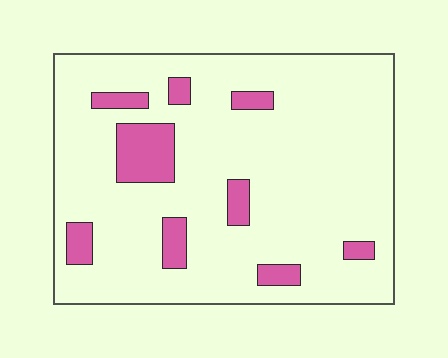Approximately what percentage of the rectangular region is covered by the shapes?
Approximately 15%.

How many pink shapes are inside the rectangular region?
9.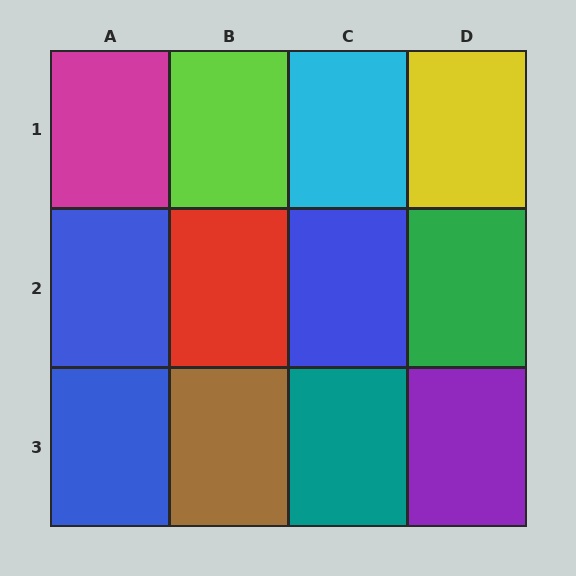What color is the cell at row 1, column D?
Yellow.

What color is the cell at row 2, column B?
Red.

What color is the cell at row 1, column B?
Lime.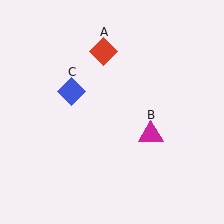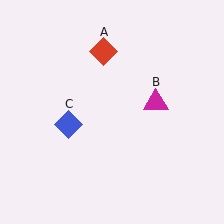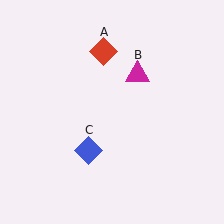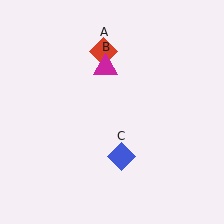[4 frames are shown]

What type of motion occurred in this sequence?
The magenta triangle (object B), blue diamond (object C) rotated counterclockwise around the center of the scene.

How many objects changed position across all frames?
2 objects changed position: magenta triangle (object B), blue diamond (object C).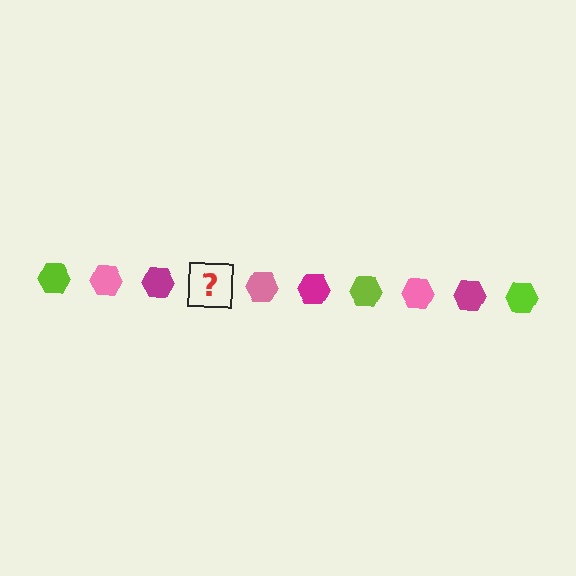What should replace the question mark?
The question mark should be replaced with a lime hexagon.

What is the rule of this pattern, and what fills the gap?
The rule is that the pattern cycles through lime, pink, magenta hexagons. The gap should be filled with a lime hexagon.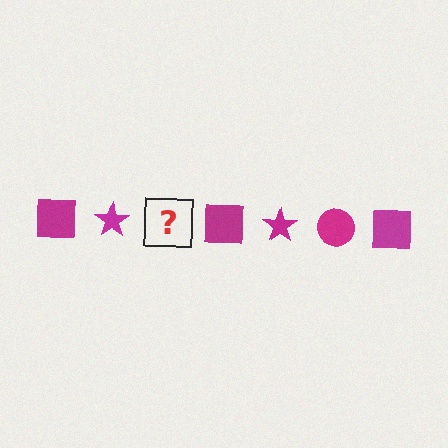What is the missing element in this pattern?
The missing element is a magenta circle.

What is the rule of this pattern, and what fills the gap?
The rule is that the pattern cycles through square, star, circle shapes in magenta. The gap should be filled with a magenta circle.